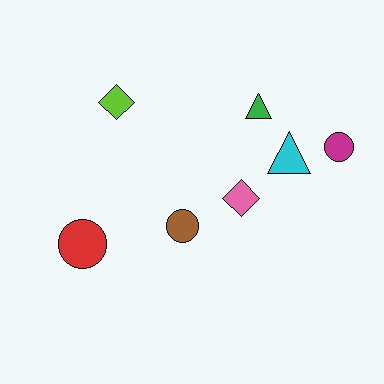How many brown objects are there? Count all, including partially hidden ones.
There is 1 brown object.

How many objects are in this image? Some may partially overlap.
There are 7 objects.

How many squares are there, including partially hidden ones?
There are no squares.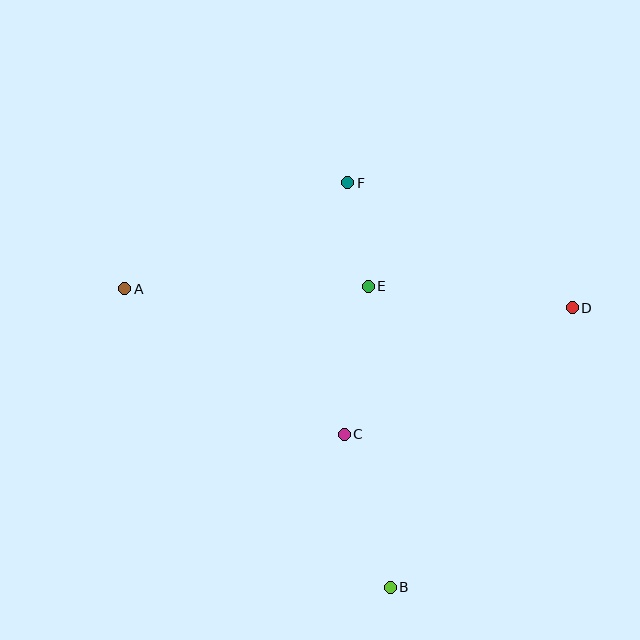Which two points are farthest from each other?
Points A and D are farthest from each other.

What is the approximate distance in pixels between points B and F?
The distance between B and F is approximately 407 pixels.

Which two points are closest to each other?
Points E and F are closest to each other.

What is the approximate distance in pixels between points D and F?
The distance between D and F is approximately 257 pixels.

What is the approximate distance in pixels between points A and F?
The distance between A and F is approximately 247 pixels.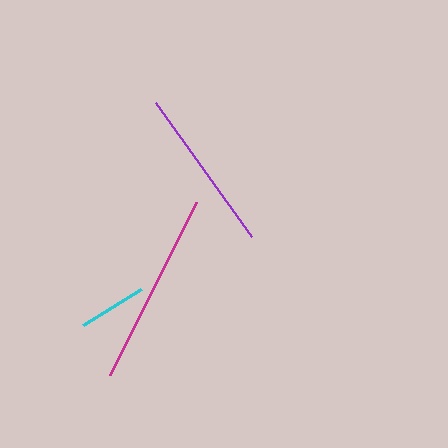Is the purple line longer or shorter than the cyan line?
The purple line is longer than the cyan line.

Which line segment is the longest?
The magenta line is the longest at approximately 194 pixels.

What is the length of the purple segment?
The purple segment is approximately 165 pixels long.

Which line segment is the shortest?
The cyan line is the shortest at approximately 69 pixels.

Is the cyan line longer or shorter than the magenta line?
The magenta line is longer than the cyan line.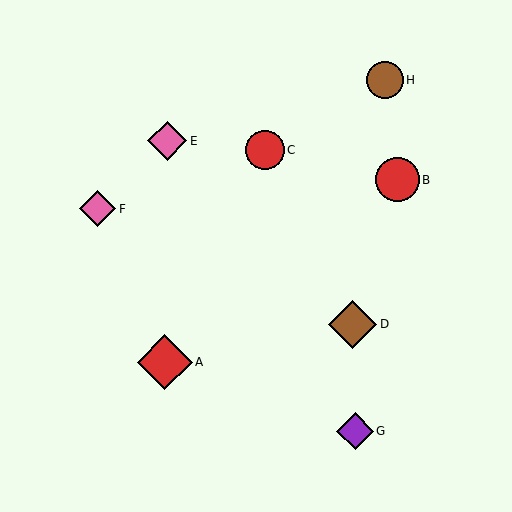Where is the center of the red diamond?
The center of the red diamond is at (165, 362).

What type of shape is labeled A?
Shape A is a red diamond.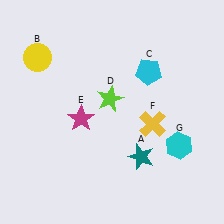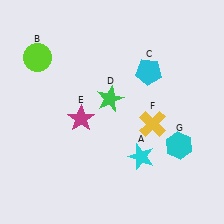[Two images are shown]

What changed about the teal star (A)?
In Image 1, A is teal. In Image 2, it changed to cyan.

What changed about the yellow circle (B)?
In Image 1, B is yellow. In Image 2, it changed to lime.